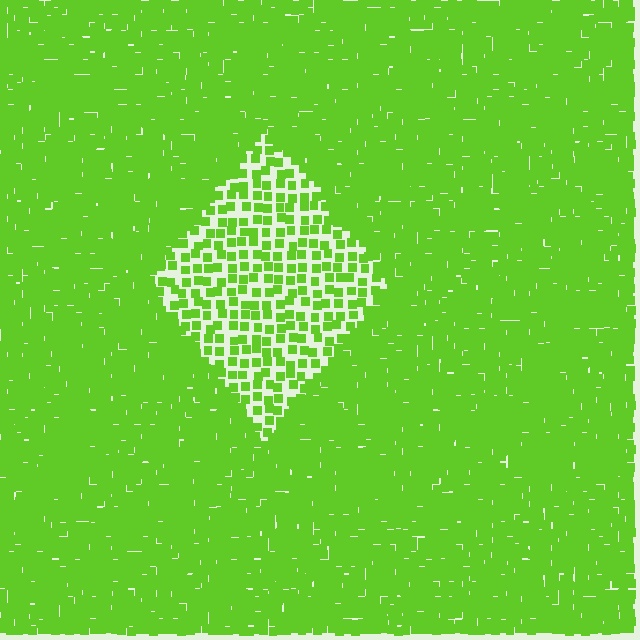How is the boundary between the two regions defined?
The boundary is defined by a change in element density (approximately 2.5x ratio). All elements are the same color, size, and shape.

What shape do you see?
I see a diamond.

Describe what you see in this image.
The image contains small lime elements arranged at two different densities. A diamond-shaped region is visible where the elements are less densely packed than the surrounding area.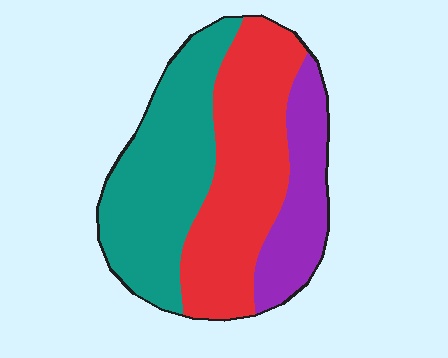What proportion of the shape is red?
Red covers around 40% of the shape.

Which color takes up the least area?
Purple, at roughly 20%.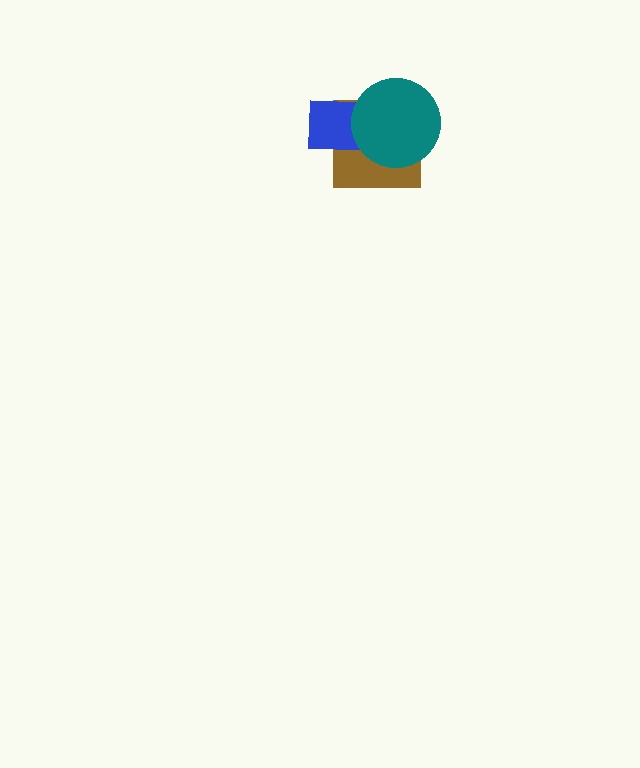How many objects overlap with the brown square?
2 objects overlap with the brown square.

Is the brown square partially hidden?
Yes, it is partially covered by another shape.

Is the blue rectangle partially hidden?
Yes, it is partially covered by another shape.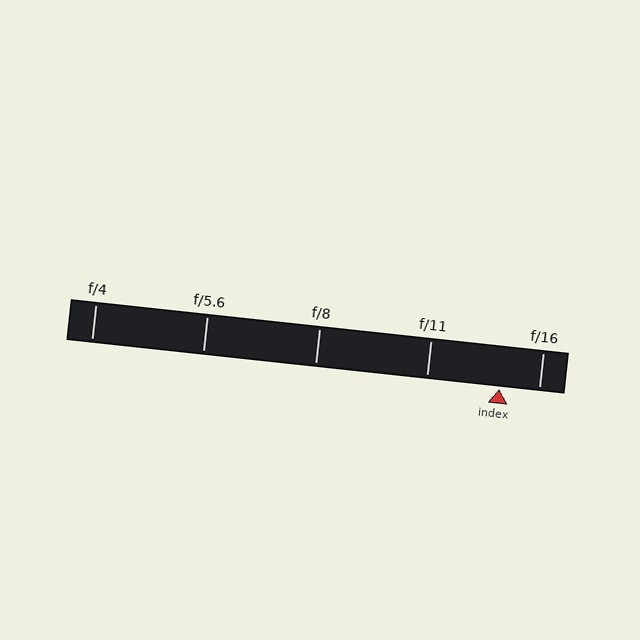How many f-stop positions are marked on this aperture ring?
There are 5 f-stop positions marked.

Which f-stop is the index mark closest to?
The index mark is closest to f/16.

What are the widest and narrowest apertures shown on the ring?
The widest aperture shown is f/4 and the narrowest is f/16.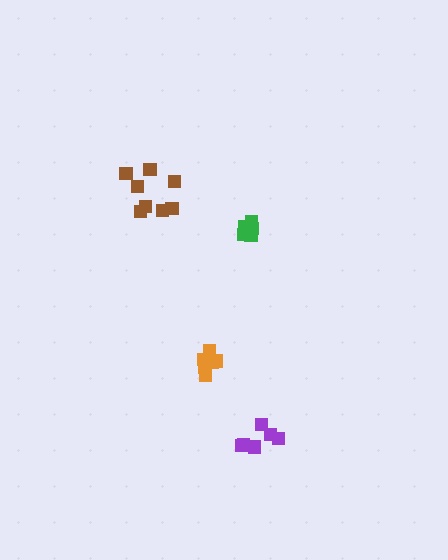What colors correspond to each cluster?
The clusters are colored: green, orange, purple, brown.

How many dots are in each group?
Group 1: 5 dots, Group 2: 6 dots, Group 3: 6 dots, Group 4: 8 dots (25 total).